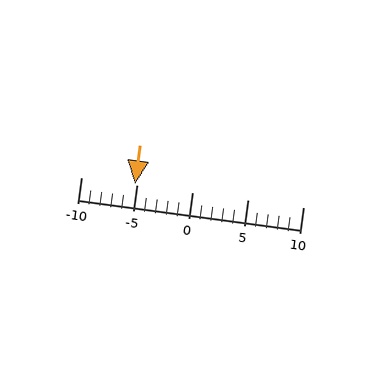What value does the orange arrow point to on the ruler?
The orange arrow points to approximately -5.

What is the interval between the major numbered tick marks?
The major tick marks are spaced 5 units apart.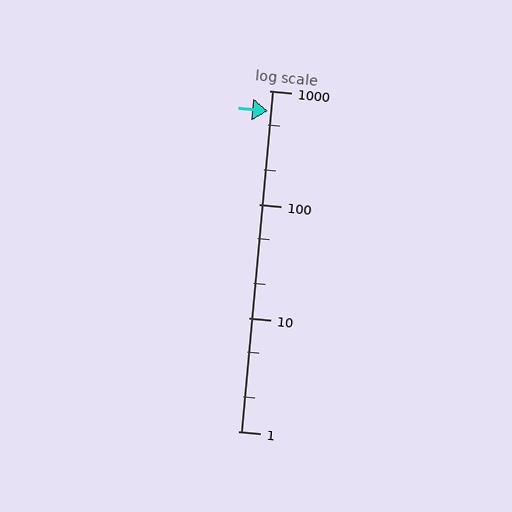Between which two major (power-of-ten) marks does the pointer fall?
The pointer is between 100 and 1000.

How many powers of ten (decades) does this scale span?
The scale spans 3 decades, from 1 to 1000.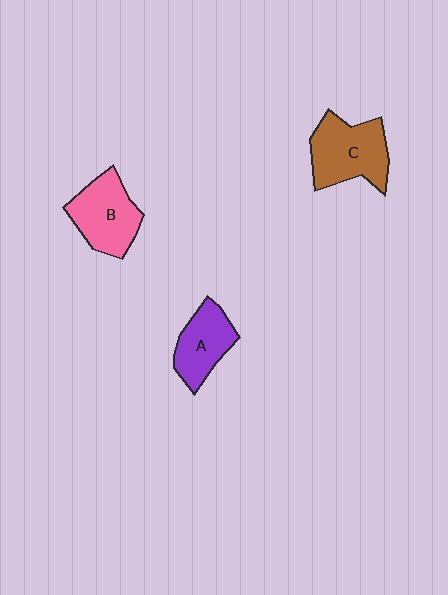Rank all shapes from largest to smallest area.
From largest to smallest: C (brown), B (pink), A (purple).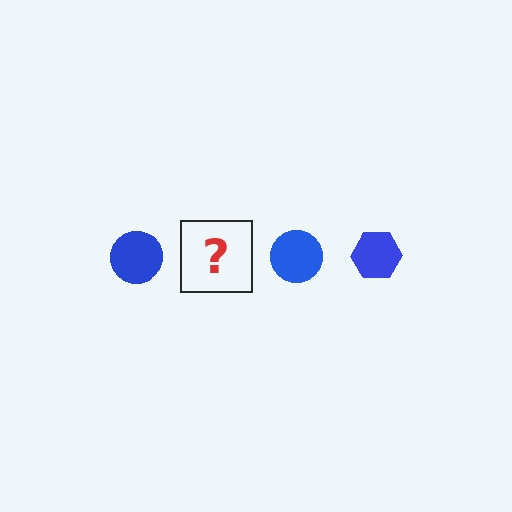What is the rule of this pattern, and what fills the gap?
The rule is that the pattern cycles through circle, hexagon shapes in blue. The gap should be filled with a blue hexagon.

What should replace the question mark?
The question mark should be replaced with a blue hexagon.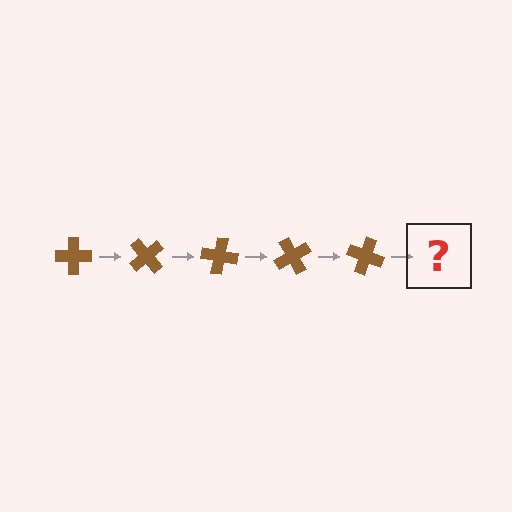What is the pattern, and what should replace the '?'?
The pattern is that the cross rotates 50 degrees each step. The '?' should be a brown cross rotated 250 degrees.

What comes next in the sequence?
The next element should be a brown cross rotated 250 degrees.